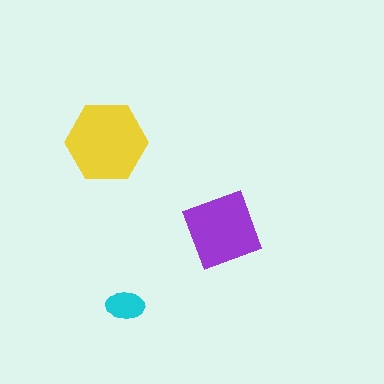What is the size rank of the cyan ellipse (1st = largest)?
3rd.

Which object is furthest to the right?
The purple diamond is rightmost.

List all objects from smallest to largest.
The cyan ellipse, the purple diamond, the yellow hexagon.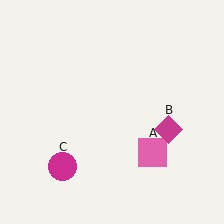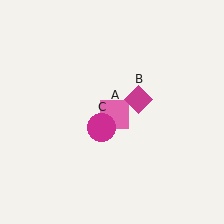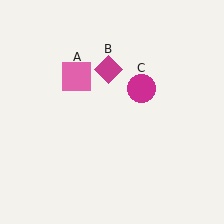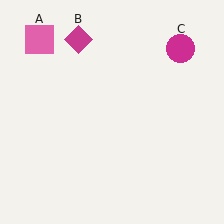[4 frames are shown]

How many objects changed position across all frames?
3 objects changed position: pink square (object A), magenta diamond (object B), magenta circle (object C).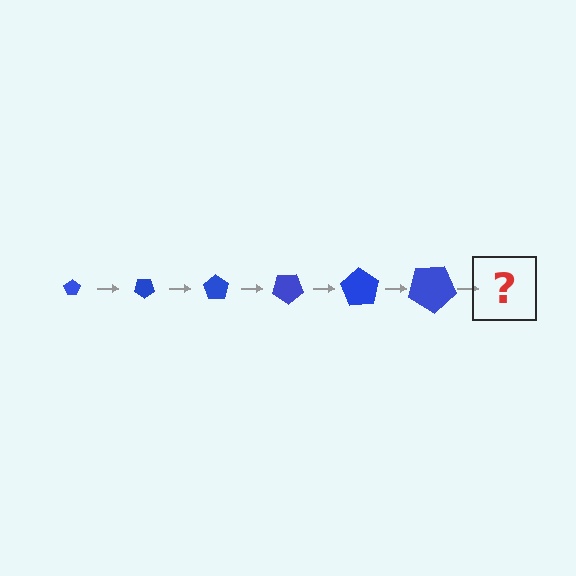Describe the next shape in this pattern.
It should be a pentagon, larger than the previous one and rotated 210 degrees from the start.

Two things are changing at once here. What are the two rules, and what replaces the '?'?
The two rules are that the pentagon grows larger each step and it rotates 35 degrees each step. The '?' should be a pentagon, larger than the previous one and rotated 210 degrees from the start.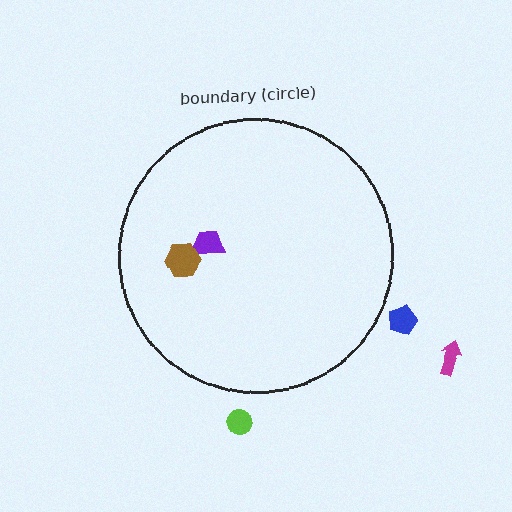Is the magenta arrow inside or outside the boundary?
Outside.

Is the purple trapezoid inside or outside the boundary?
Inside.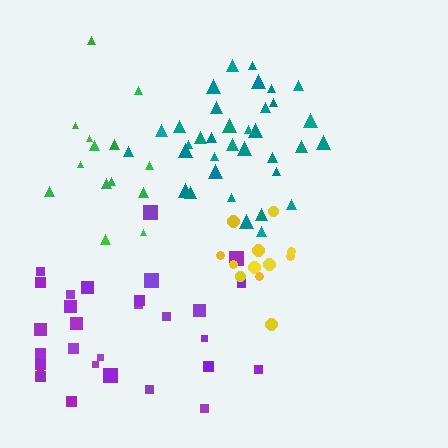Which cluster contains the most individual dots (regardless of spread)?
Teal (35).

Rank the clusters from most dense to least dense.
teal, yellow, green, purple.